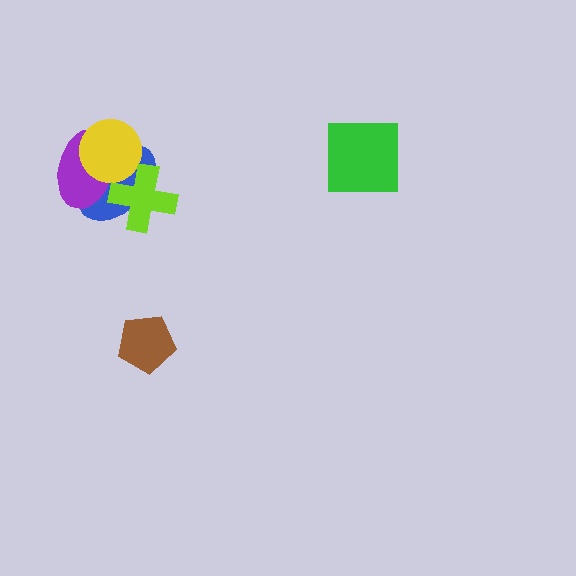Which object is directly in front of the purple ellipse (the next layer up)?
The yellow circle is directly in front of the purple ellipse.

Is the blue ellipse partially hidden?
Yes, it is partially covered by another shape.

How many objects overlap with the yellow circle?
3 objects overlap with the yellow circle.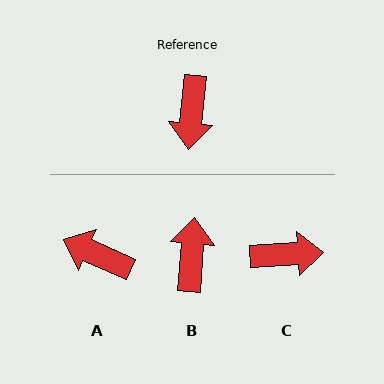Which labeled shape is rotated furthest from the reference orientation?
B, about 179 degrees away.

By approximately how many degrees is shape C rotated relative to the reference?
Approximately 100 degrees counter-clockwise.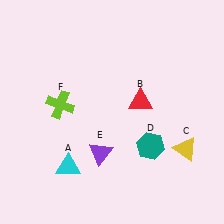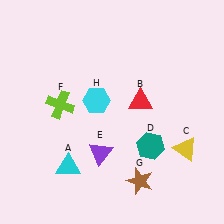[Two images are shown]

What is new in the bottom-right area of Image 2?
A brown star (G) was added in the bottom-right area of Image 2.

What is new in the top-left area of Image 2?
A cyan hexagon (H) was added in the top-left area of Image 2.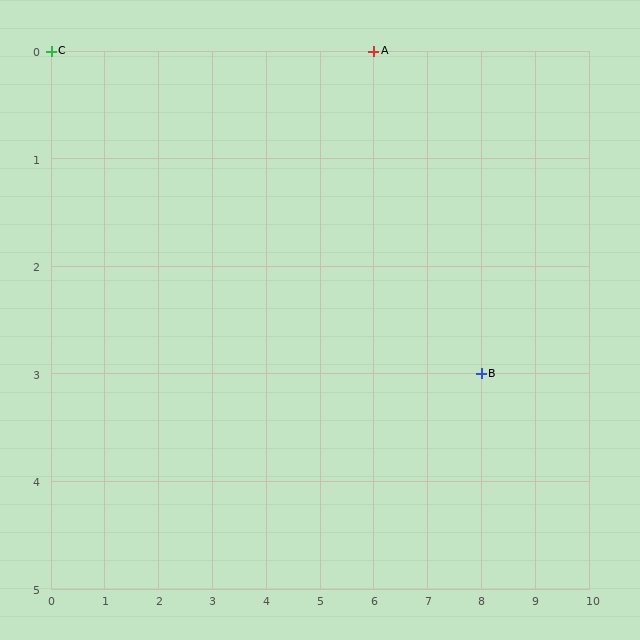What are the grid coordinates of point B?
Point B is at grid coordinates (8, 3).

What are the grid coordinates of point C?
Point C is at grid coordinates (0, 0).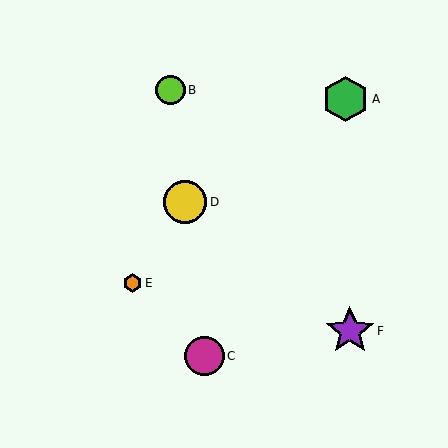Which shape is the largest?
The purple star (labeled F) is the largest.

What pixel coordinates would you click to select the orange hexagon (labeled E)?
Click at (132, 283) to select the orange hexagon E.